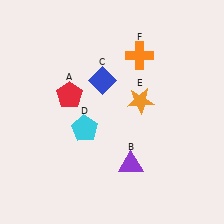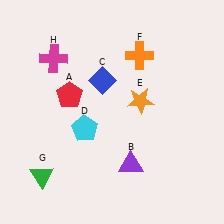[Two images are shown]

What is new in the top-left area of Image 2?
A magenta cross (H) was added in the top-left area of Image 2.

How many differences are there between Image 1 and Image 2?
There are 2 differences between the two images.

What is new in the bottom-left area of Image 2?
A green triangle (G) was added in the bottom-left area of Image 2.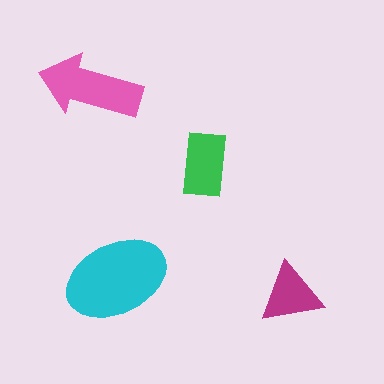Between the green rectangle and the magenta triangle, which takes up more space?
The green rectangle.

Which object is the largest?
The cyan ellipse.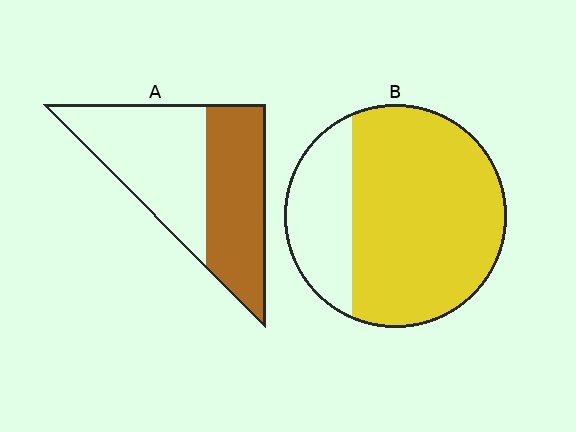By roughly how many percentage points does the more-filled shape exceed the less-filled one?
By roughly 30 percentage points (B over A).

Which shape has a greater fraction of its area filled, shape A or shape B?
Shape B.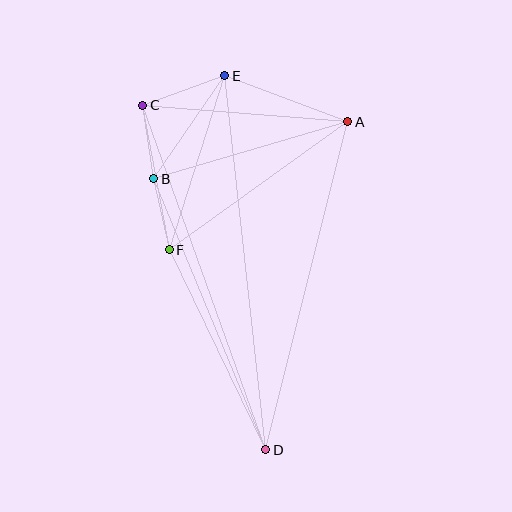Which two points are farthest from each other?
Points D and E are farthest from each other.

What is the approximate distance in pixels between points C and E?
The distance between C and E is approximately 87 pixels.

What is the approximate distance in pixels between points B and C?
The distance between B and C is approximately 74 pixels.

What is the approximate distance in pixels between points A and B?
The distance between A and B is approximately 203 pixels.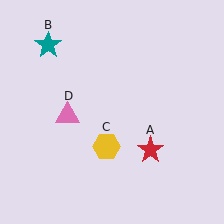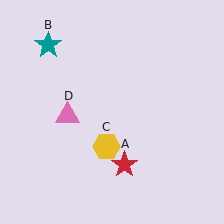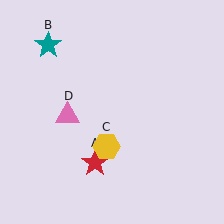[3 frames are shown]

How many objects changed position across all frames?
1 object changed position: red star (object A).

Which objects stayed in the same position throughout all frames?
Teal star (object B) and yellow hexagon (object C) and pink triangle (object D) remained stationary.